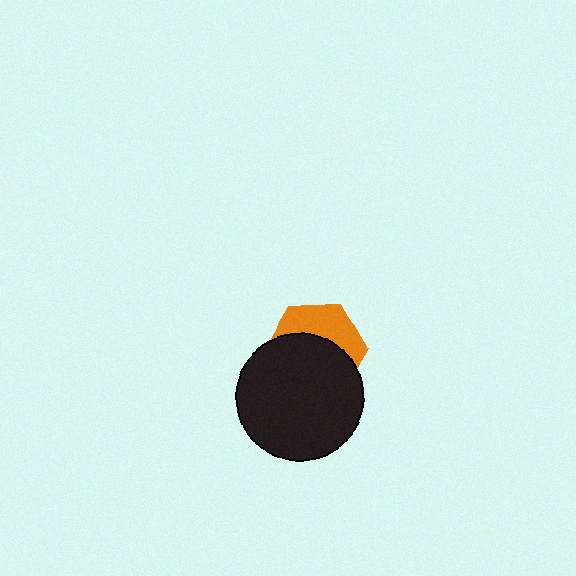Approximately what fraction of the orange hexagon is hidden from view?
Roughly 62% of the orange hexagon is hidden behind the black circle.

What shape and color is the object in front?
The object in front is a black circle.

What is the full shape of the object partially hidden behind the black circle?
The partially hidden object is an orange hexagon.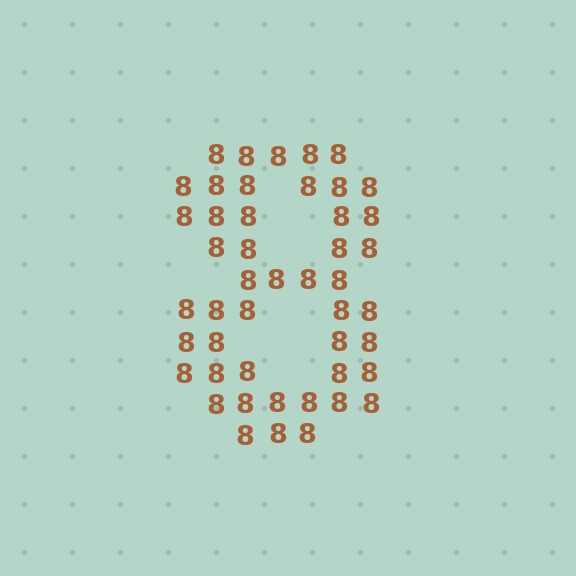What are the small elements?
The small elements are digit 8's.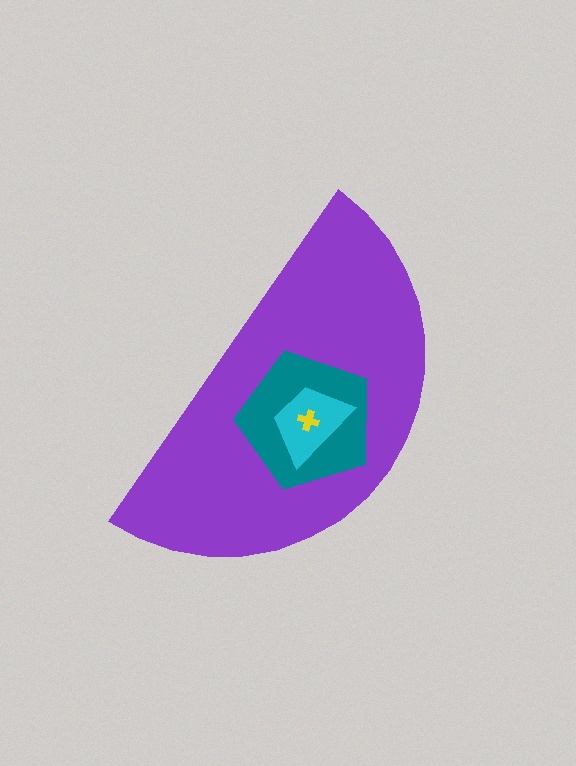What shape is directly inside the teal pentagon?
The cyan trapezoid.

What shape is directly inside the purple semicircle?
The teal pentagon.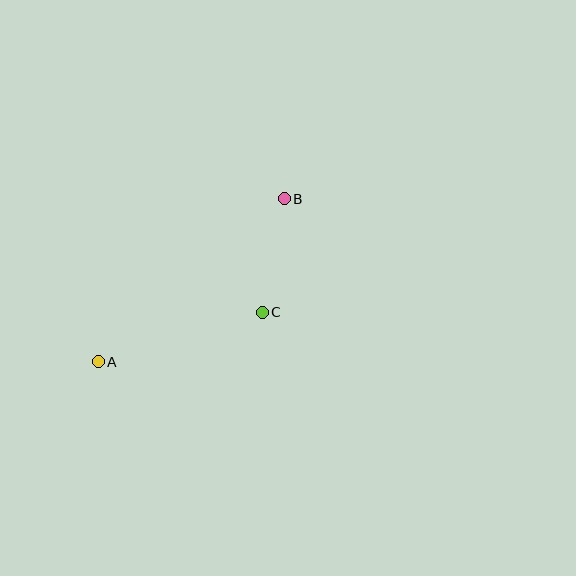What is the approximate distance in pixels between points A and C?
The distance between A and C is approximately 171 pixels.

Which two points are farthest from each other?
Points A and B are farthest from each other.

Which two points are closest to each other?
Points B and C are closest to each other.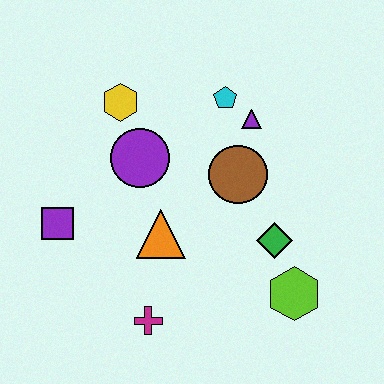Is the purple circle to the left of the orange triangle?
Yes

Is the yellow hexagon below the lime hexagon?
No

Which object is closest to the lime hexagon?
The green diamond is closest to the lime hexagon.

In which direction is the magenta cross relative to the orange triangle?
The magenta cross is below the orange triangle.